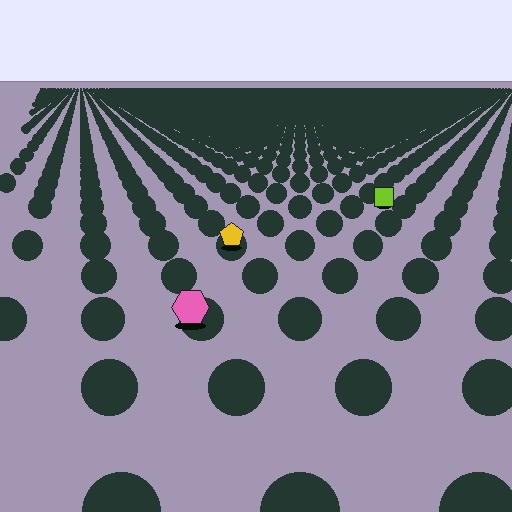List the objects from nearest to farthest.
From nearest to farthest: the pink hexagon, the yellow pentagon, the lime square.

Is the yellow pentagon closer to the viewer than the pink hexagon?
No. The pink hexagon is closer — you can tell from the texture gradient: the ground texture is coarser near it.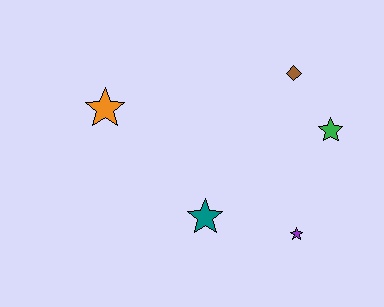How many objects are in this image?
There are 5 objects.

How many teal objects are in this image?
There is 1 teal object.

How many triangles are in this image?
There are no triangles.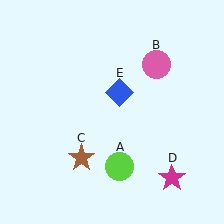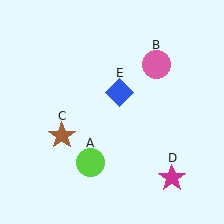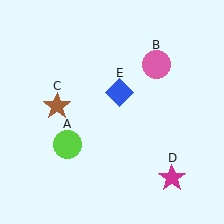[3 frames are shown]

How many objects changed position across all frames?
2 objects changed position: lime circle (object A), brown star (object C).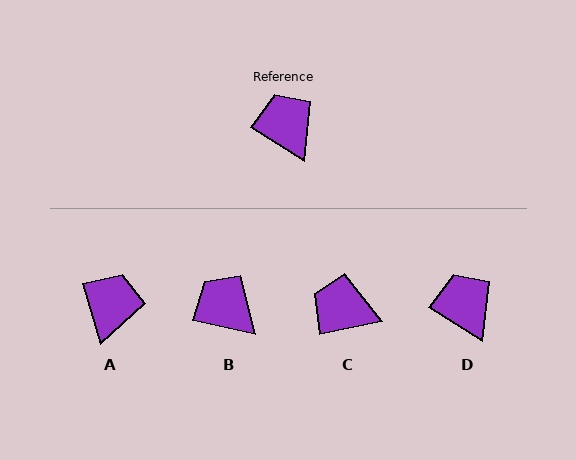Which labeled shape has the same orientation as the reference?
D.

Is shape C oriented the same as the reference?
No, it is off by about 44 degrees.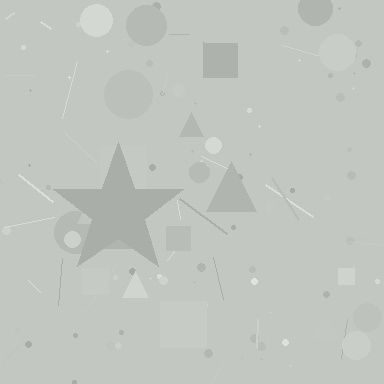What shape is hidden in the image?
A star is hidden in the image.